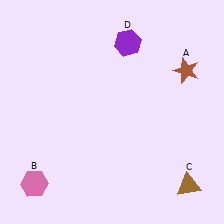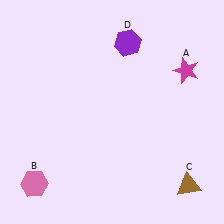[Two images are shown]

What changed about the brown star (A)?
In Image 1, A is brown. In Image 2, it changed to magenta.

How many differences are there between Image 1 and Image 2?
There is 1 difference between the two images.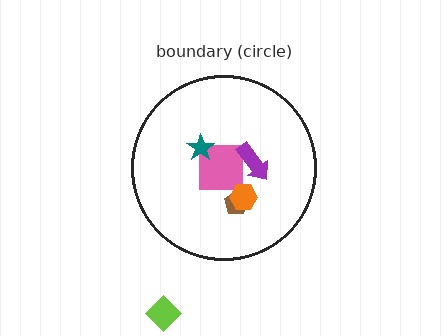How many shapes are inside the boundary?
5 inside, 1 outside.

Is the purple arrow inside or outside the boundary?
Inside.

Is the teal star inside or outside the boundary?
Inside.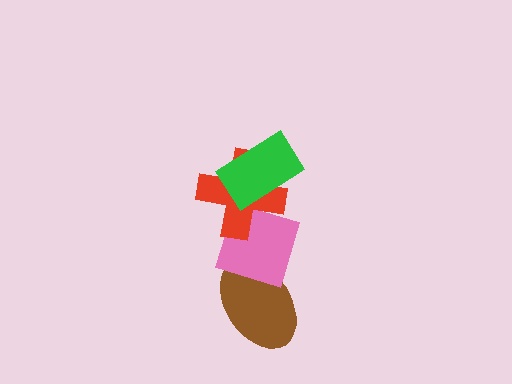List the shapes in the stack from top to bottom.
From top to bottom: the green rectangle, the red cross, the pink diamond, the brown ellipse.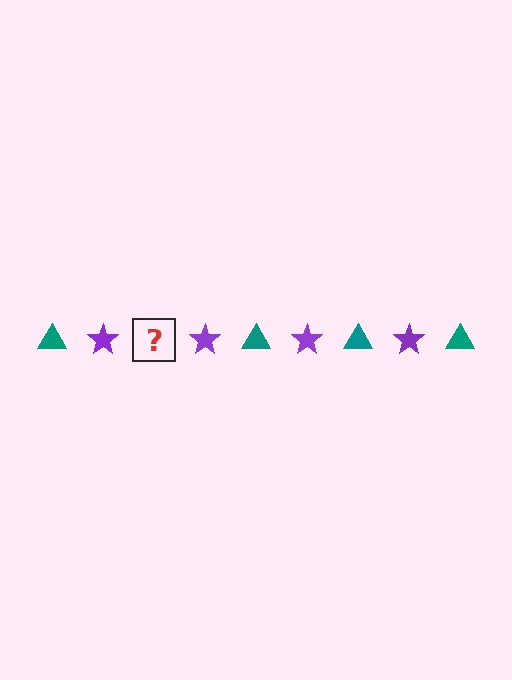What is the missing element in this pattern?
The missing element is a teal triangle.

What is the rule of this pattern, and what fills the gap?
The rule is that the pattern alternates between teal triangle and purple star. The gap should be filled with a teal triangle.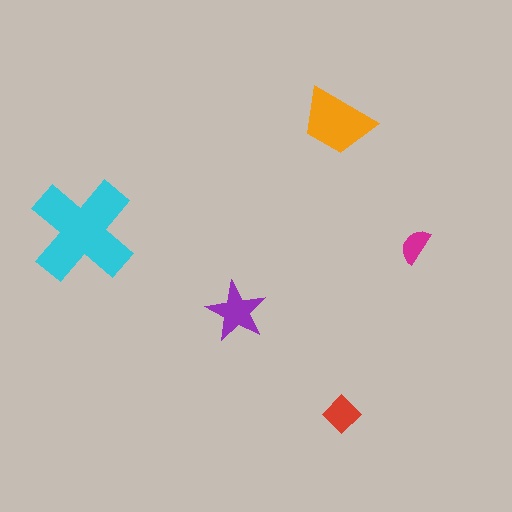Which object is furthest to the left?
The cyan cross is leftmost.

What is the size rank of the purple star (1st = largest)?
3rd.